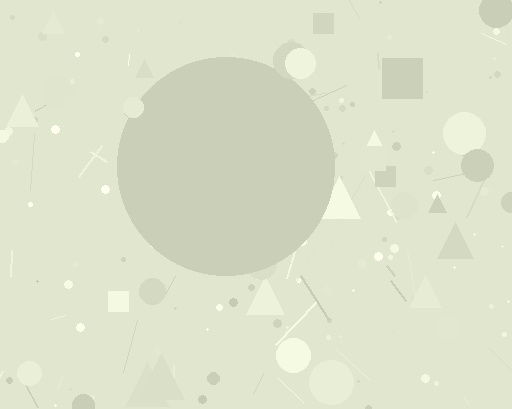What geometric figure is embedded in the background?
A circle is embedded in the background.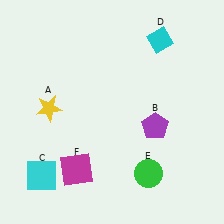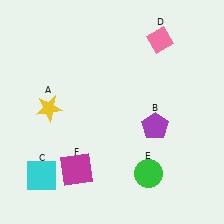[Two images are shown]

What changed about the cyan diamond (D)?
In Image 1, D is cyan. In Image 2, it changed to pink.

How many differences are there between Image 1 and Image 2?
There is 1 difference between the two images.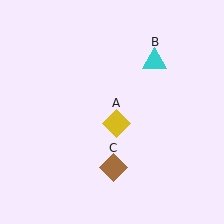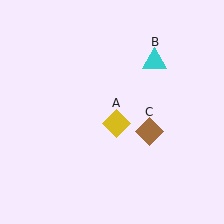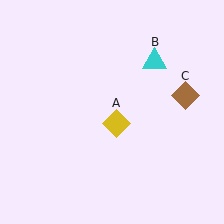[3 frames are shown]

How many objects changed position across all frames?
1 object changed position: brown diamond (object C).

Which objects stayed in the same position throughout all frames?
Yellow diamond (object A) and cyan triangle (object B) remained stationary.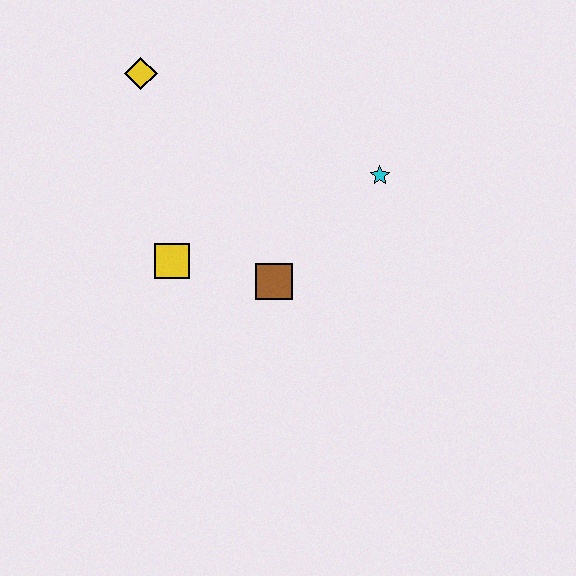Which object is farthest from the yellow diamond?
The cyan star is farthest from the yellow diamond.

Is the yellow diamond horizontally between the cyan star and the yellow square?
No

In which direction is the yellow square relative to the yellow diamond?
The yellow square is below the yellow diamond.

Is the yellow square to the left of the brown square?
Yes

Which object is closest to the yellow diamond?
The yellow square is closest to the yellow diamond.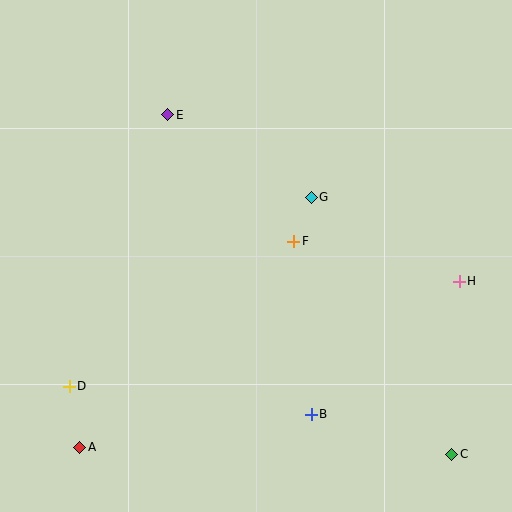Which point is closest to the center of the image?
Point F at (294, 241) is closest to the center.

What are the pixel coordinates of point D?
Point D is at (69, 386).